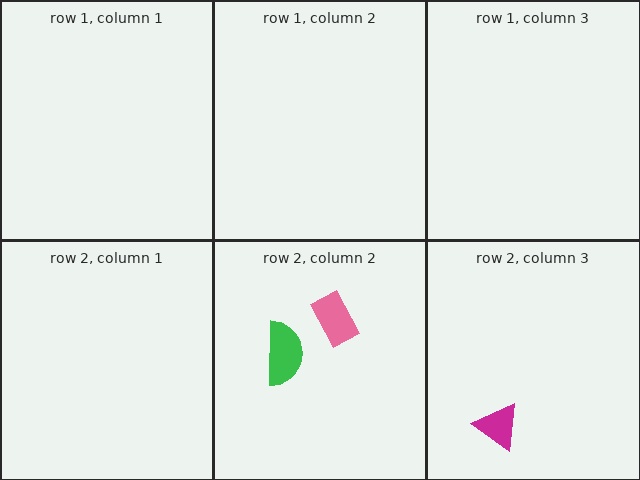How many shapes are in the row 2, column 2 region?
2.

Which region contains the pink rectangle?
The row 2, column 2 region.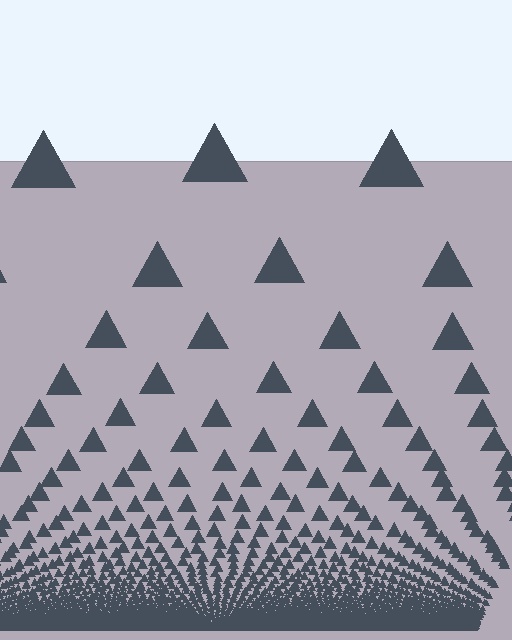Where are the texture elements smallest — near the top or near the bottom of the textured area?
Near the bottom.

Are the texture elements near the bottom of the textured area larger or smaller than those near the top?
Smaller. The gradient is inverted — elements near the bottom are smaller and denser.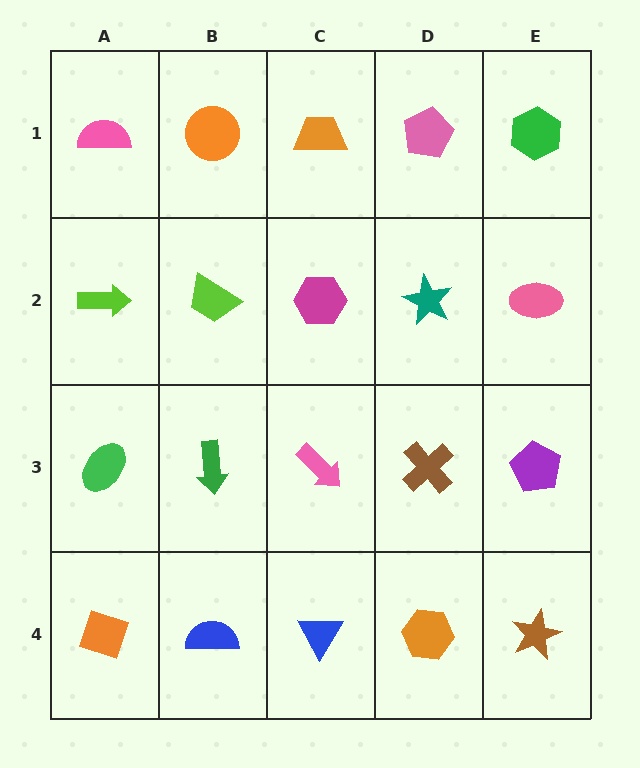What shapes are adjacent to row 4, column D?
A brown cross (row 3, column D), a blue triangle (row 4, column C), a brown star (row 4, column E).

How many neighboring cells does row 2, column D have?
4.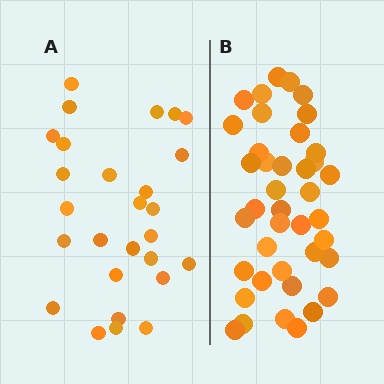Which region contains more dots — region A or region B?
Region B (the right region) has more dots.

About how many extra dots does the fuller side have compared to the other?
Region B has approximately 15 more dots than region A.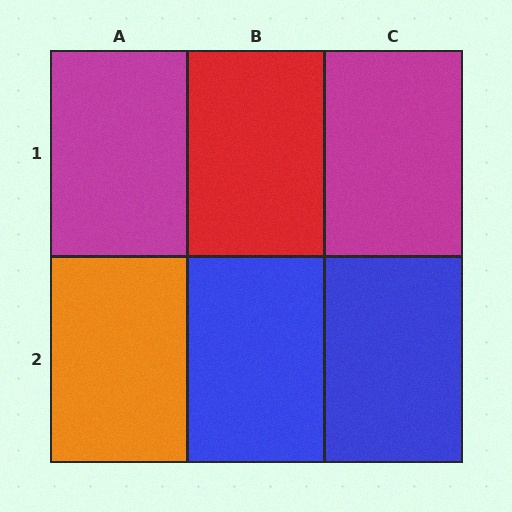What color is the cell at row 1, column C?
Magenta.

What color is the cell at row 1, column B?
Red.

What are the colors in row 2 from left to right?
Orange, blue, blue.